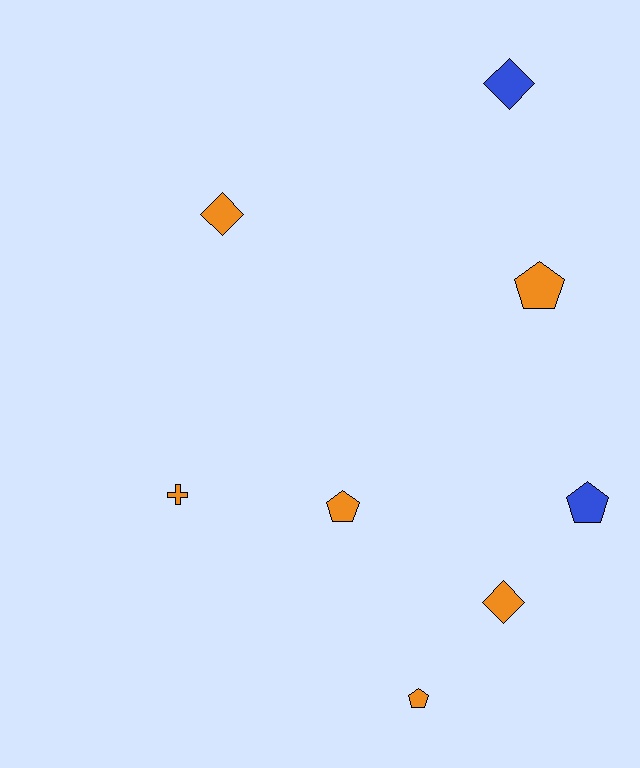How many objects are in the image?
There are 8 objects.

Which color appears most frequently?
Orange, with 6 objects.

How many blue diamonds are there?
There is 1 blue diamond.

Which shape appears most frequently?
Pentagon, with 4 objects.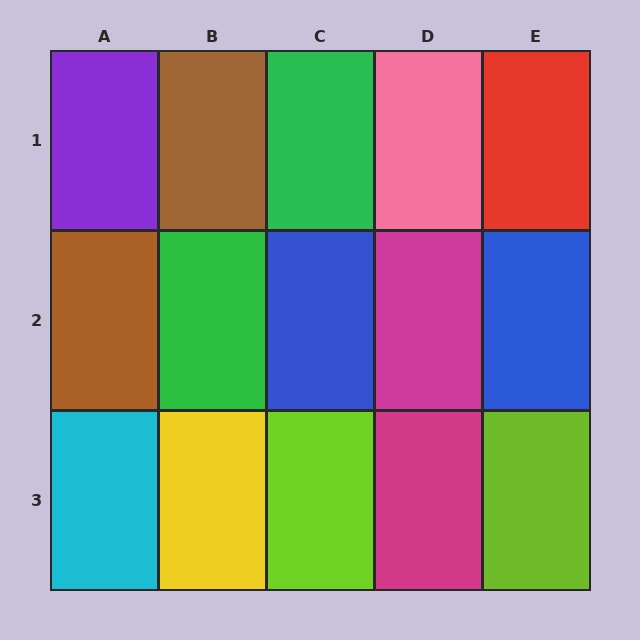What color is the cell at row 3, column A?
Cyan.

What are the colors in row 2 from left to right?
Brown, green, blue, magenta, blue.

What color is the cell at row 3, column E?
Lime.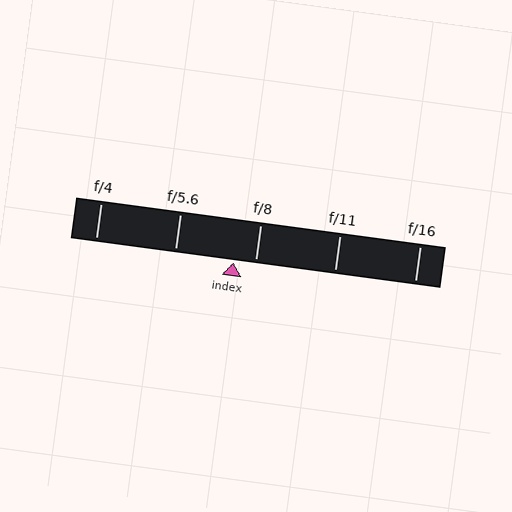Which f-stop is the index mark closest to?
The index mark is closest to f/8.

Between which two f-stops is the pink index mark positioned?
The index mark is between f/5.6 and f/8.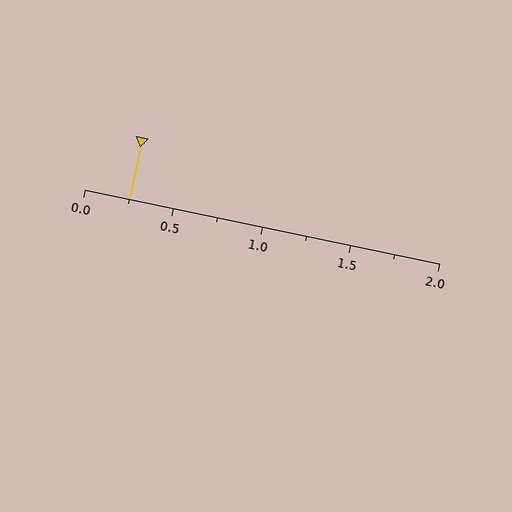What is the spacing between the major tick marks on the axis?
The major ticks are spaced 0.5 apart.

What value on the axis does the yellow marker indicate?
The marker indicates approximately 0.25.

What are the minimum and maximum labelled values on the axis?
The axis runs from 0.0 to 2.0.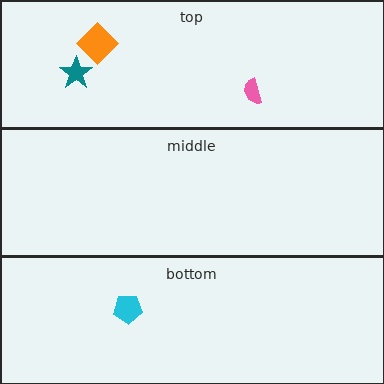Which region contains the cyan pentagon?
The bottom region.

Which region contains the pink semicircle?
The top region.